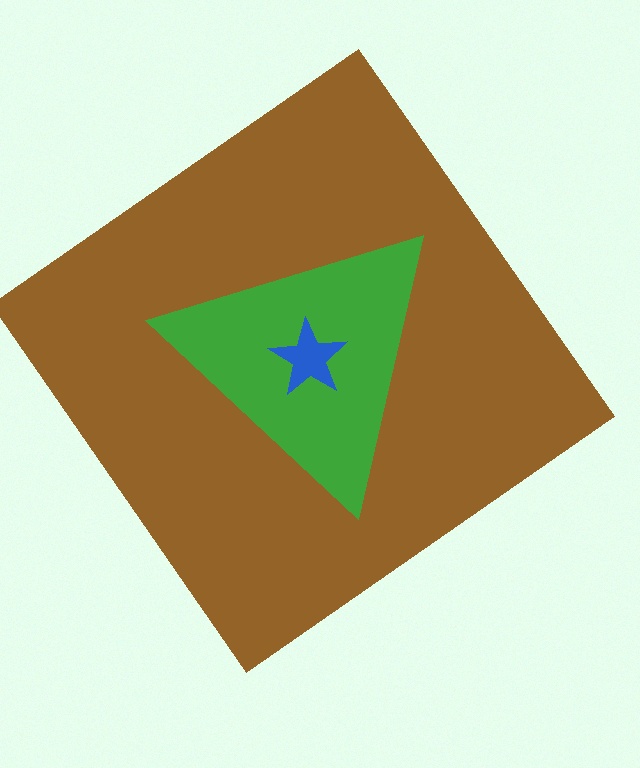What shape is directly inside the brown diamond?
The green triangle.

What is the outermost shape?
The brown diamond.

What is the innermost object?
The blue star.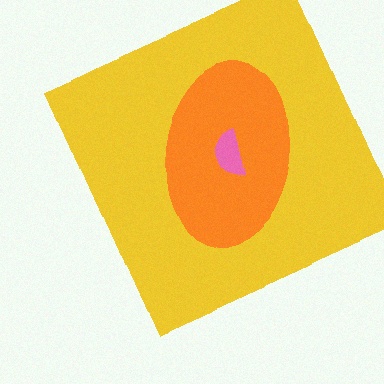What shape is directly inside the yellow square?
The orange ellipse.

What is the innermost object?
The pink semicircle.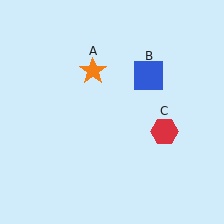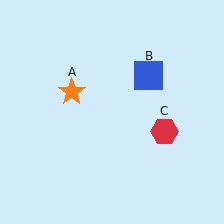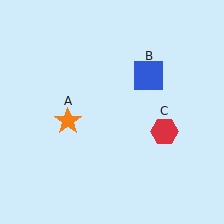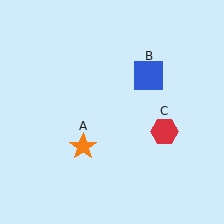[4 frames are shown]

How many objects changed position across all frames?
1 object changed position: orange star (object A).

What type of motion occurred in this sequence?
The orange star (object A) rotated counterclockwise around the center of the scene.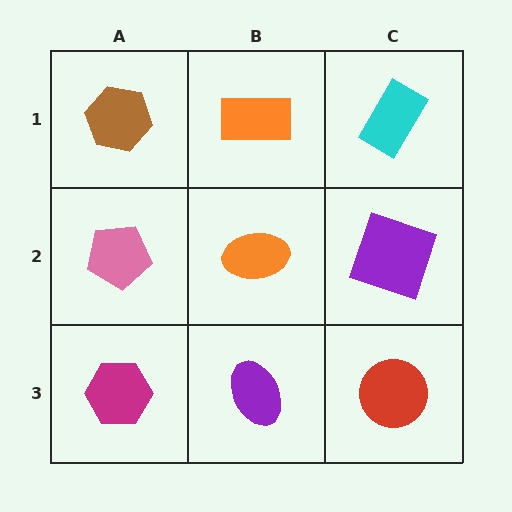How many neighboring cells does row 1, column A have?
2.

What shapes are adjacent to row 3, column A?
A pink pentagon (row 2, column A), a purple ellipse (row 3, column B).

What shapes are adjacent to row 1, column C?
A purple square (row 2, column C), an orange rectangle (row 1, column B).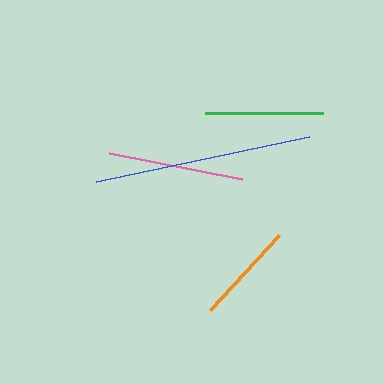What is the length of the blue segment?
The blue segment is approximately 218 pixels long.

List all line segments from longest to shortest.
From longest to shortest: blue, pink, green, orange.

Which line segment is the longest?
The blue line is the longest at approximately 218 pixels.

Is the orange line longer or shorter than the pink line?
The pink line is longer than the orange line.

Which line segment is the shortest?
The orange line is the shortest at approximately 102 pixels.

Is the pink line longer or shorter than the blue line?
The blue line is longer than the pink line.